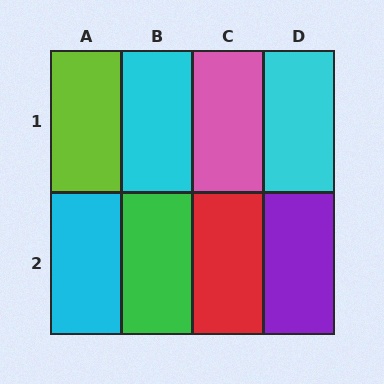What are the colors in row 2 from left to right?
Cyan, green, red, purple.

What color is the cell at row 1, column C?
Pink.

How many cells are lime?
1 cell is lime.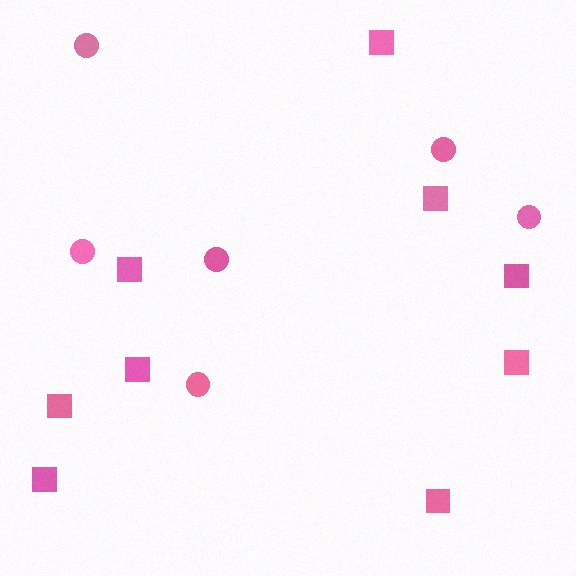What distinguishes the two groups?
There are 2 groups: one group of squares (9) and one group of circles (6).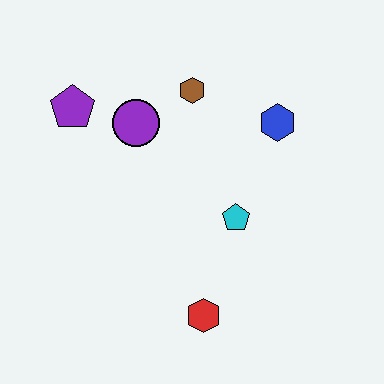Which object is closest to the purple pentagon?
The purple circle is closest to the purple pentagon.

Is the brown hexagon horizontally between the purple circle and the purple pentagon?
No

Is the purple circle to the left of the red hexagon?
Yes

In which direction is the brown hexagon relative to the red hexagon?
The brown hexagon is above the red hexagon.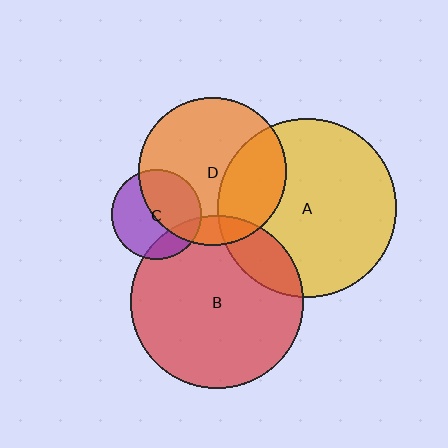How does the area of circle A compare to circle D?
Approximately 1.5 times.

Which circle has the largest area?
Circle A (yellow).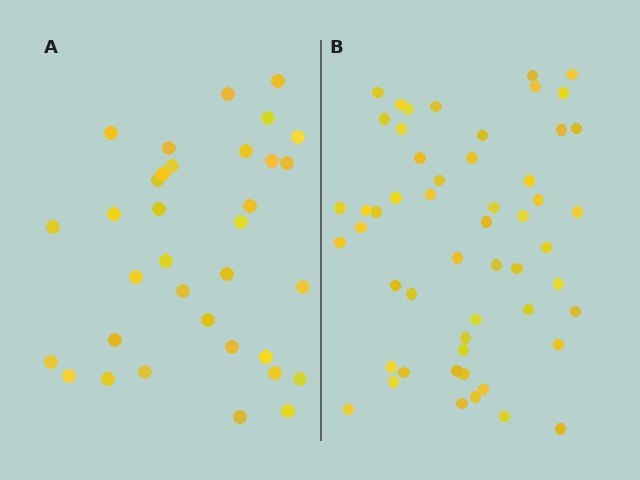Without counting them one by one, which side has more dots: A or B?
Region B (the right region) has more dots.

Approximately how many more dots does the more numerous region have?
Region B has approximately 20 more dots than region A.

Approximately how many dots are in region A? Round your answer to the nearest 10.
About 30 dots. (The exact count is 34, which rounds to 30.)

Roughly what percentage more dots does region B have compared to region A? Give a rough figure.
About 55% more.